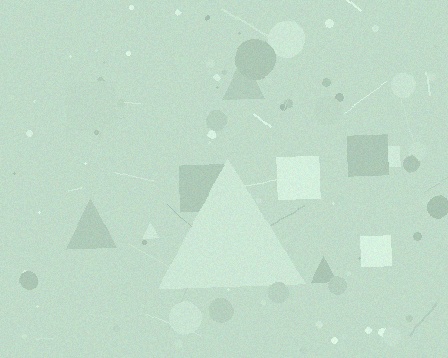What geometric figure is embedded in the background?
A triangle is embedded in the background.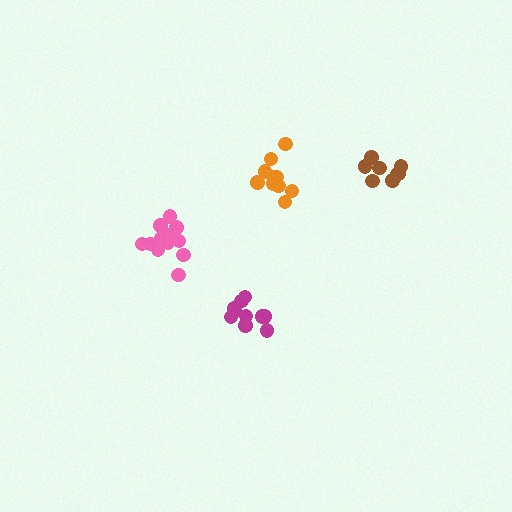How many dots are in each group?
Group 1: 8 dots, Group 2: 10 dots, Group 3: 12 dots, Group 4: 10 dots (40 total).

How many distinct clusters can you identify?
There are 4 distinct clusters.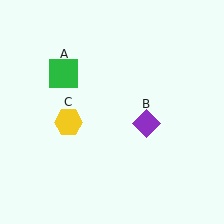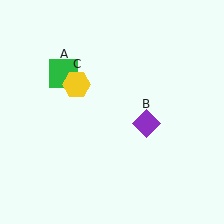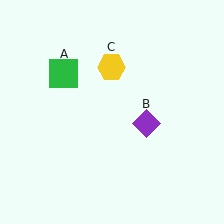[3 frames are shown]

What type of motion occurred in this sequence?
The yellow hexagon (object C) rotated clockwise around the center of the scene.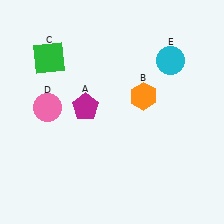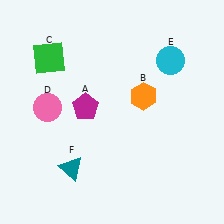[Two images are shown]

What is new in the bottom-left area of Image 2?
A teal triangle (F) was added in the bottom-left area of Image 2.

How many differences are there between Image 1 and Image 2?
There is 1 difference between the two images.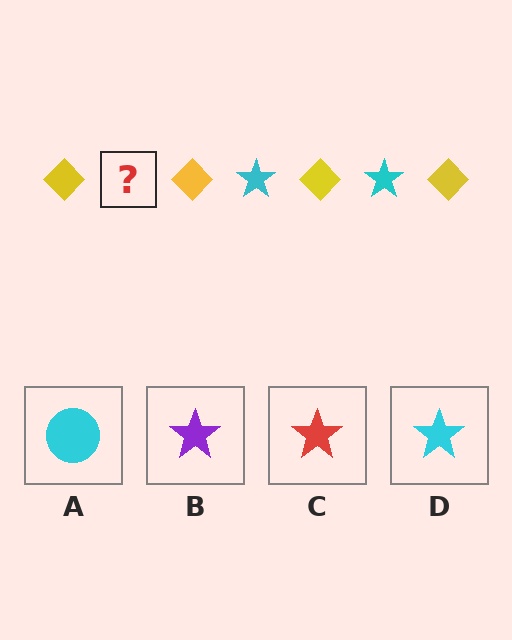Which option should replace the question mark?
Option D.